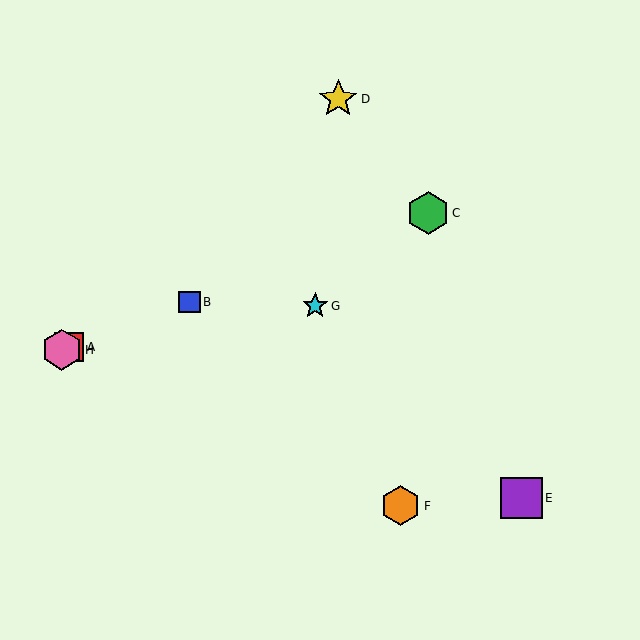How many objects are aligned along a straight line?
4 objects (A, B, C, H) are aligned along a straight line.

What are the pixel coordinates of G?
Object G is at (315, 306).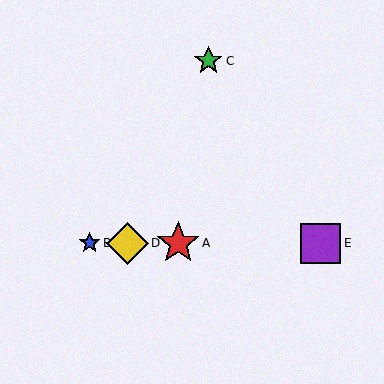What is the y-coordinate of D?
Object D is at y≈243.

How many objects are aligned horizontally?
4 objects (A, B, D, E) are aligned horizontally.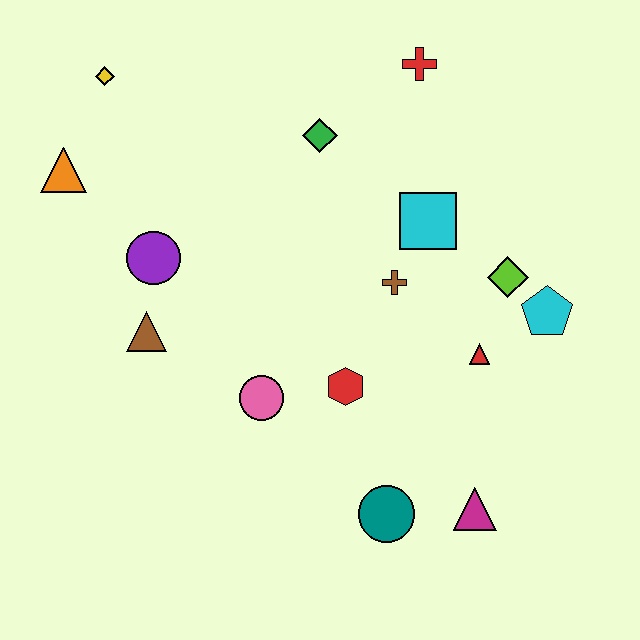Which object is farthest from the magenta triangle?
The yellow diamond is farthest from the magenta triangle.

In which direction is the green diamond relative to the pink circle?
The green diamond is above the pink circle.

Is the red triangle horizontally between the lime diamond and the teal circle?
Yes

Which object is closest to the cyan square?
The brown cross is closest to the cyan square.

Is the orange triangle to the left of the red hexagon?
Yes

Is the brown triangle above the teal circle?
Yes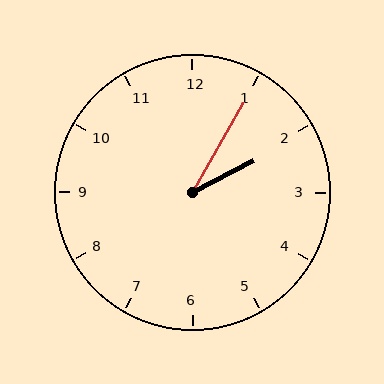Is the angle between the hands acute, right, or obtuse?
It is acute.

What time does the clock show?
2:05.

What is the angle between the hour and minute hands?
Approximately 32 degrees.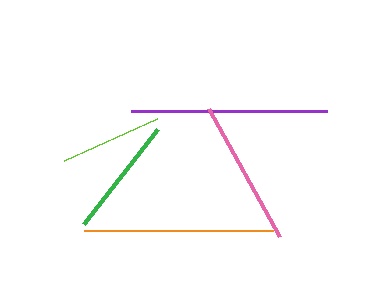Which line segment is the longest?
The purple line is the longest at approximately 195 pixels.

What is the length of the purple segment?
The purple segment is approximately 195 pixels long.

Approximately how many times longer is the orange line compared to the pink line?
The orange line is approximately 1.3 times the length of the pink line.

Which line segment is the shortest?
The lime line is the shortest at approximately 102 pixels.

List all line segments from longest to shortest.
From longest to shortest: purple, orange, pink, green, lime.